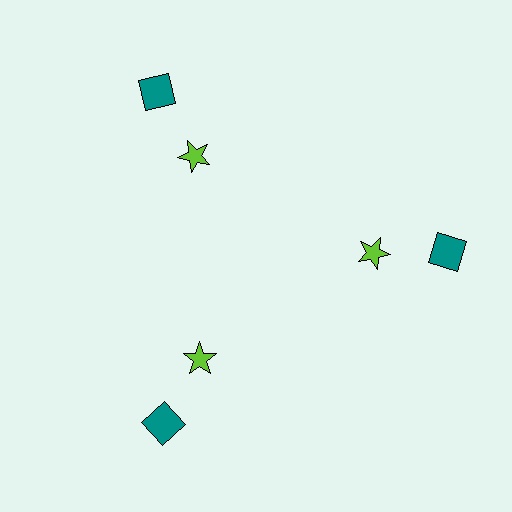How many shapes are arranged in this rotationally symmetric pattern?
There are 6 shapes, arranged in 3 groups of 2.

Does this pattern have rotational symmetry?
Yes, this pattern has 3-fold rotational symmetry. It looks the same after rotating 120 degrees around the center.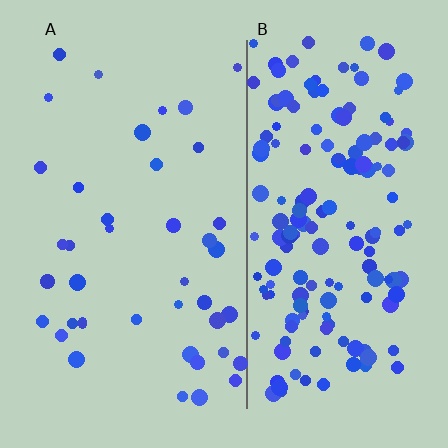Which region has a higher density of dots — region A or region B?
B (the right).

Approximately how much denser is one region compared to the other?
Approximately 4.0× — region B over region A.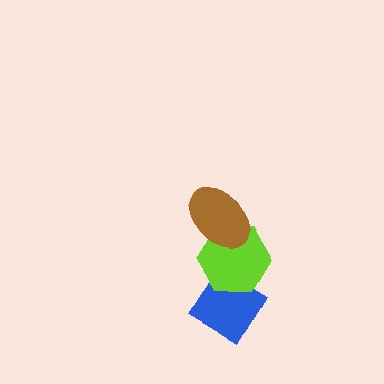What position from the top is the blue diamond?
The blue diamond is 3rd from the top.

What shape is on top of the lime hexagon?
The brown ellipse is on top of the lime hexagon.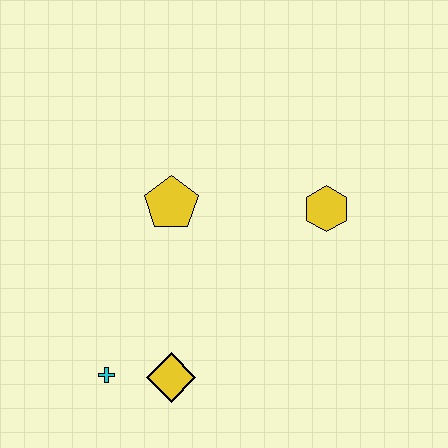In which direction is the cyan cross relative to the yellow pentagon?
The cyan cross is below the yellow pentagon.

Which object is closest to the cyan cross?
The yellow diamond is closest to the cyan cross.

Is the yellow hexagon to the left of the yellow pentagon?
No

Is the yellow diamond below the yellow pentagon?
Yes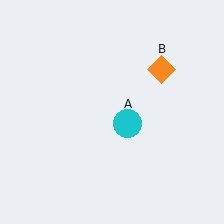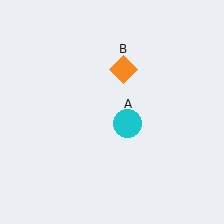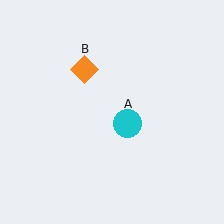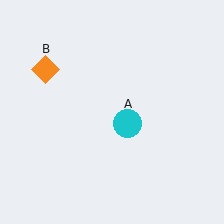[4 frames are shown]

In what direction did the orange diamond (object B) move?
The orange diamond (object B) moved left.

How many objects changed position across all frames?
1 object changed position: orange diamond (object B).